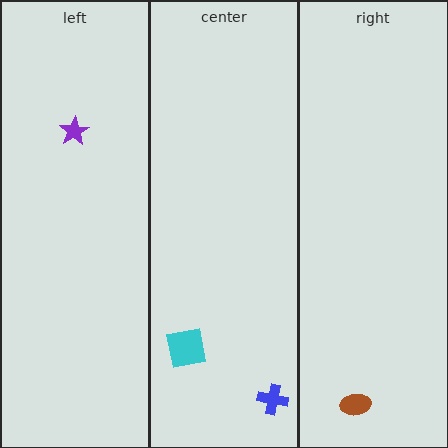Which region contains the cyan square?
The center region.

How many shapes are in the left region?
1.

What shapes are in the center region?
The cyan square, the blue cross.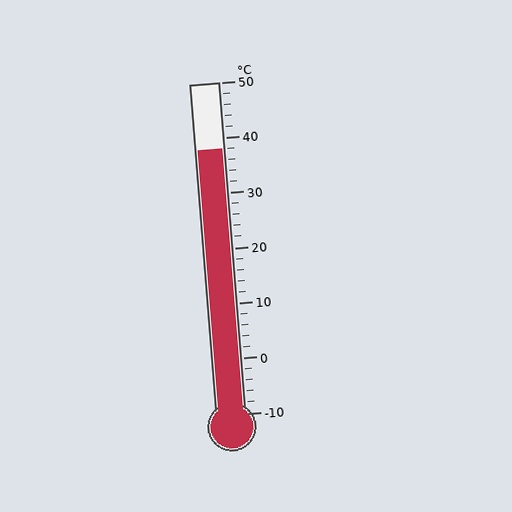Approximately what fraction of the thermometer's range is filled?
The thermometer is filled to approximately 80% of its range.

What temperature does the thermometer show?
The thermometer shows approximately 38°C.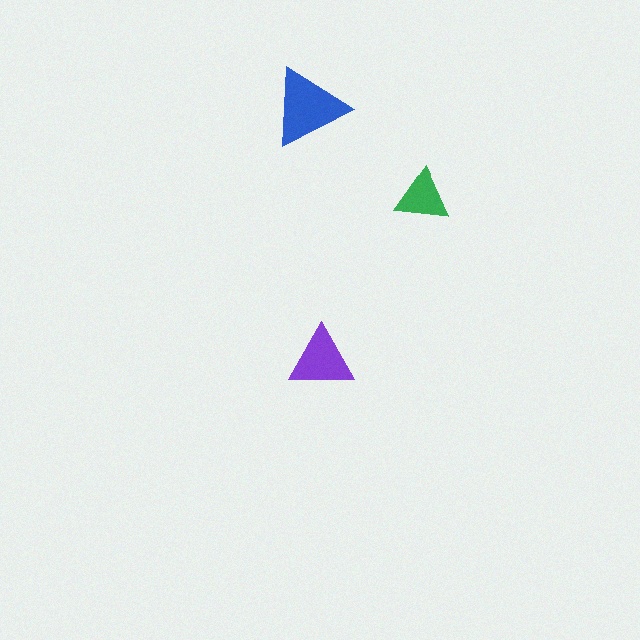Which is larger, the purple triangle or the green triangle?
The purple one.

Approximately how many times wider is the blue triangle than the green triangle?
About 1.5 times wider.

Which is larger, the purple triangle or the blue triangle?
The blue one.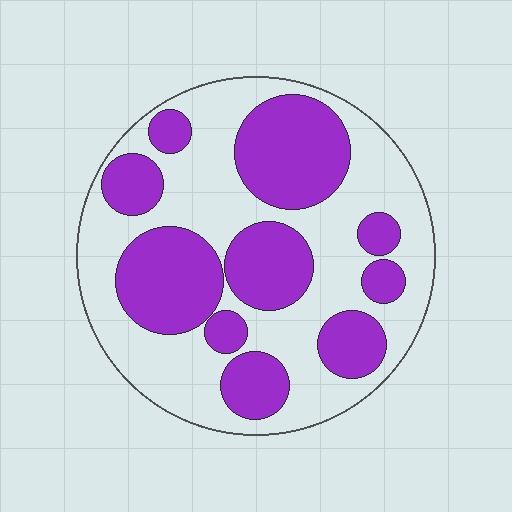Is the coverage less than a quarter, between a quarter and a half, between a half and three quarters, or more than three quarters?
Between a quarter and a half.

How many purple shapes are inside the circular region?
10.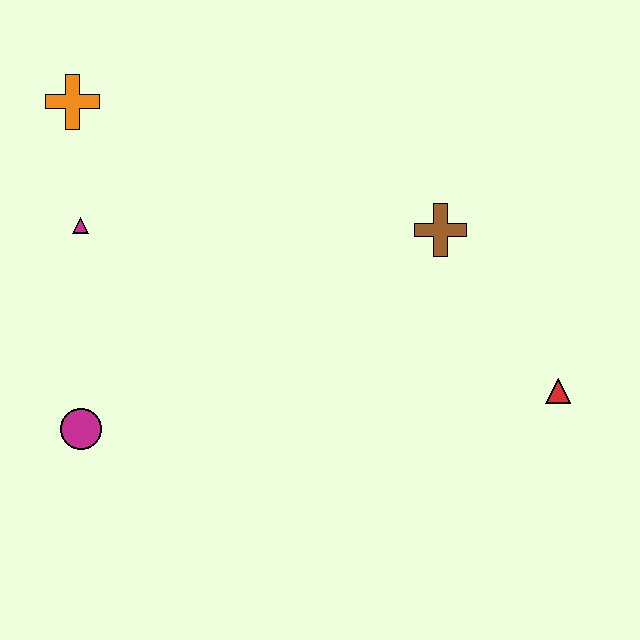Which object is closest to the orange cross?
The magenta triangle is closest to the orange cross.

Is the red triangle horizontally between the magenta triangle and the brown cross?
No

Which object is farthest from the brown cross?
The magenta circle is farthest from the brown cross.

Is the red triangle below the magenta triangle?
Yes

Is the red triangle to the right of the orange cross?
Yes